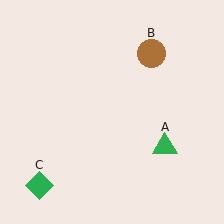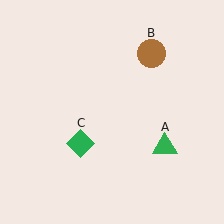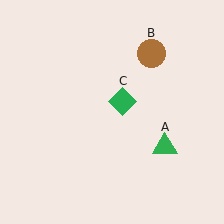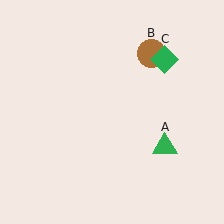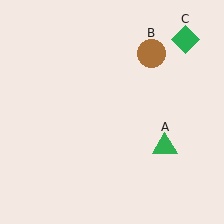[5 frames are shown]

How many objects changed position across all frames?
1 object changed position: green diamond (object C).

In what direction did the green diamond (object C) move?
The green diamond (object C) moved up and to the right.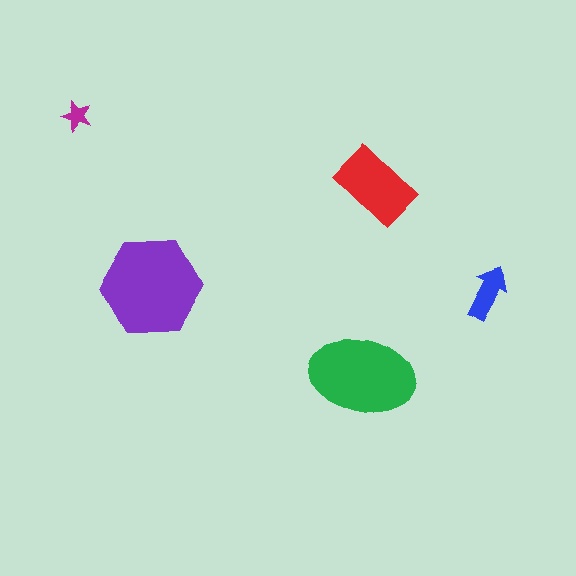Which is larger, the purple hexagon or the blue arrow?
The purple hexagon.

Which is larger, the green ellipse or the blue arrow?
The green ellipse.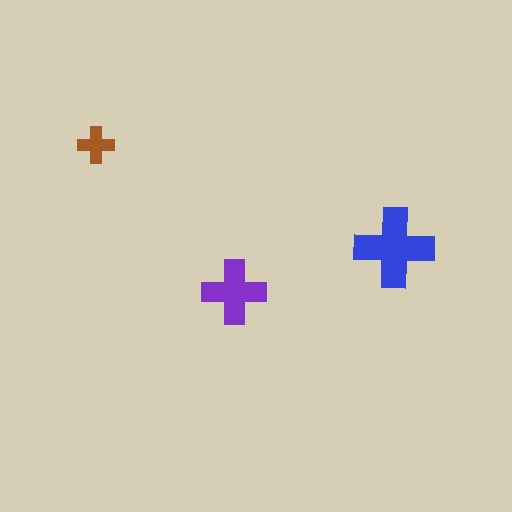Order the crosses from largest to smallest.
the blue one, the purple one, the brown one.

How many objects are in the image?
There are 3 objects in the image.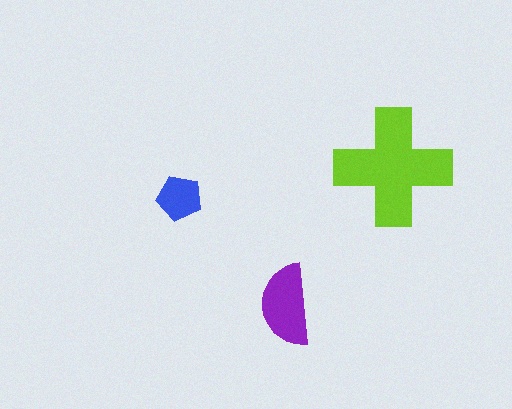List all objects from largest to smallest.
The lime cross, the purple semicircle, the blue pentagon.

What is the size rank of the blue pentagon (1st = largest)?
3rd.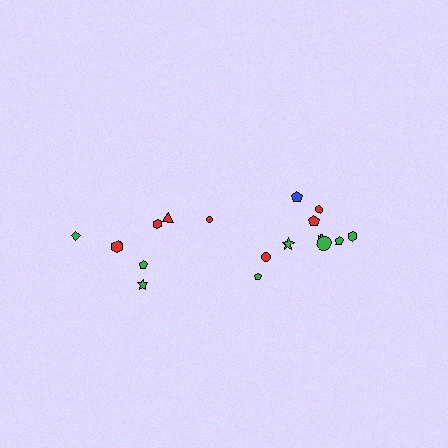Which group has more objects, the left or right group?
The right group.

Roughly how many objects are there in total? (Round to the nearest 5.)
Roughly 15 objects in total.